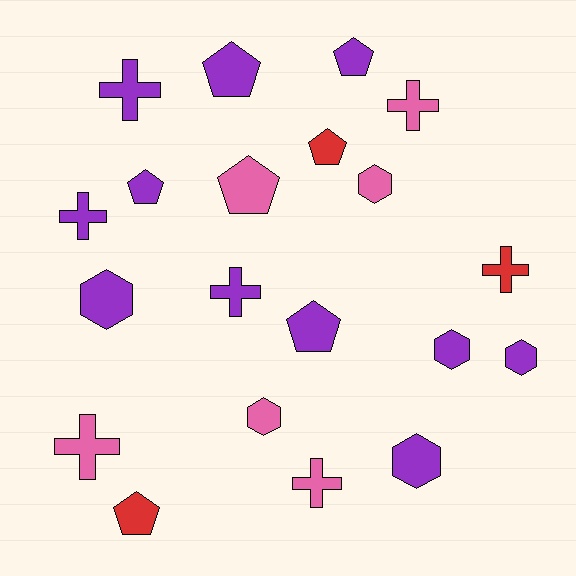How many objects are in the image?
There are 20 objects.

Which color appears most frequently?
Purple, with 11 objects.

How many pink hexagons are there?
There are 2 pink hexagons.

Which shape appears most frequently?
Cross, with 7 objects.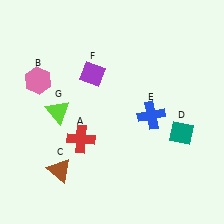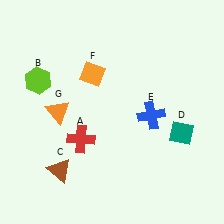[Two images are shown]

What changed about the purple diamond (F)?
In Image 1, F is purple. In Image 2, it changed to orange.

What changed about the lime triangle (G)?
In Image 1, G is lime. In Image 2, it changed to orange.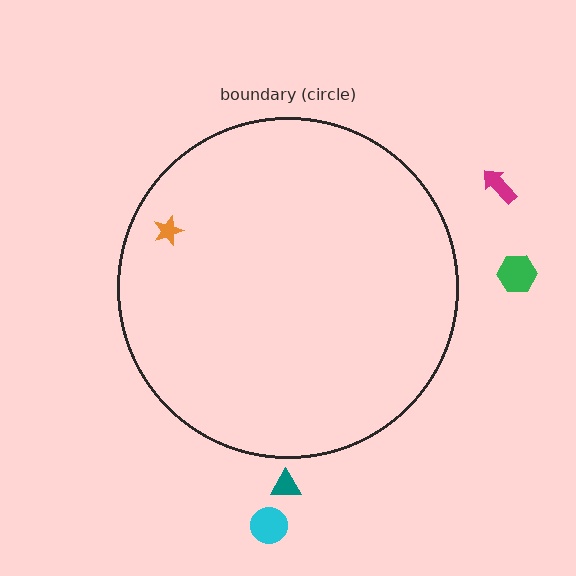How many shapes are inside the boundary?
1 inside, 4 outside.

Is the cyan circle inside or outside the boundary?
Outside.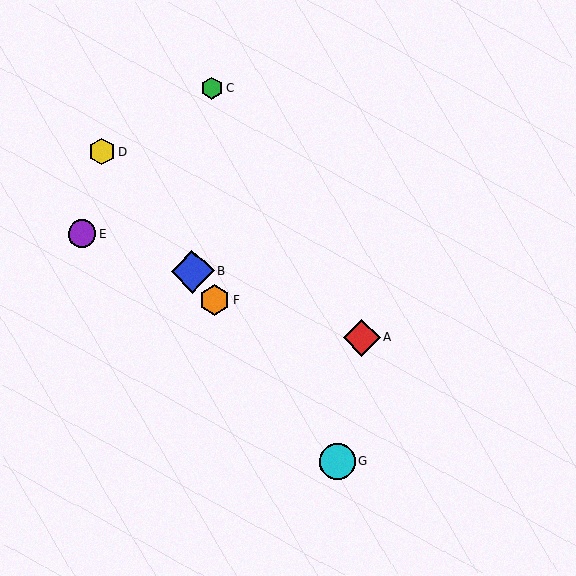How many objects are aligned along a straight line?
4 objects (B, D, F, G) are aligned along a straight line.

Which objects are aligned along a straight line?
Objects B, D, F, G are aligned along a straight line.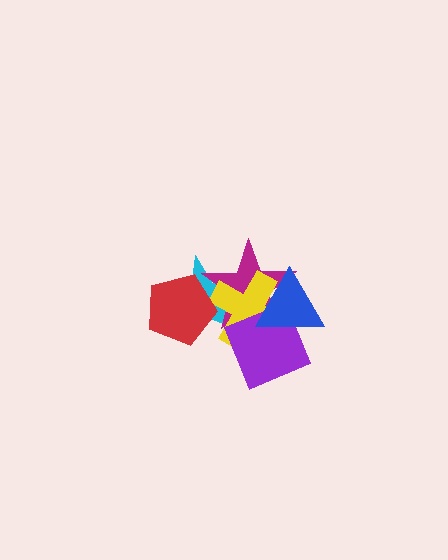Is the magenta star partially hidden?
Yes, it is partially covered by another shape.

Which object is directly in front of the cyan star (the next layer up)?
The magenta star is directly in front of the cyan star.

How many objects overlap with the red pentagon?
3 objects overlap with the red pentagon.